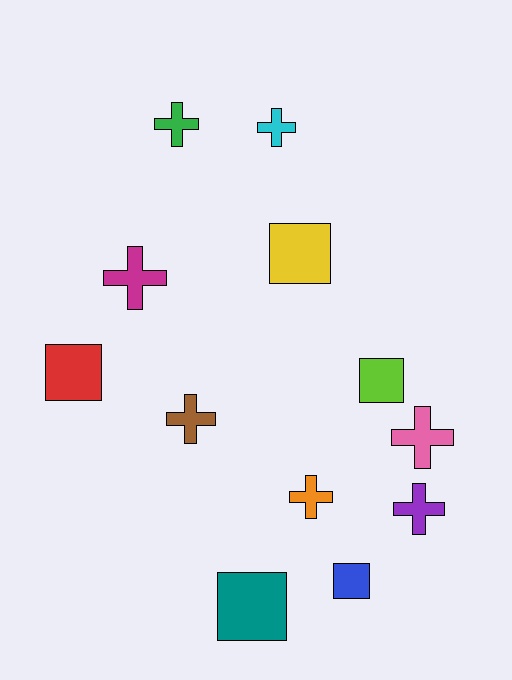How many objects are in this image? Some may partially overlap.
There are 12 objects.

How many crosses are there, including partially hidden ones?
There are 7 crosses.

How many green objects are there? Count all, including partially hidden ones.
There is 1 green object.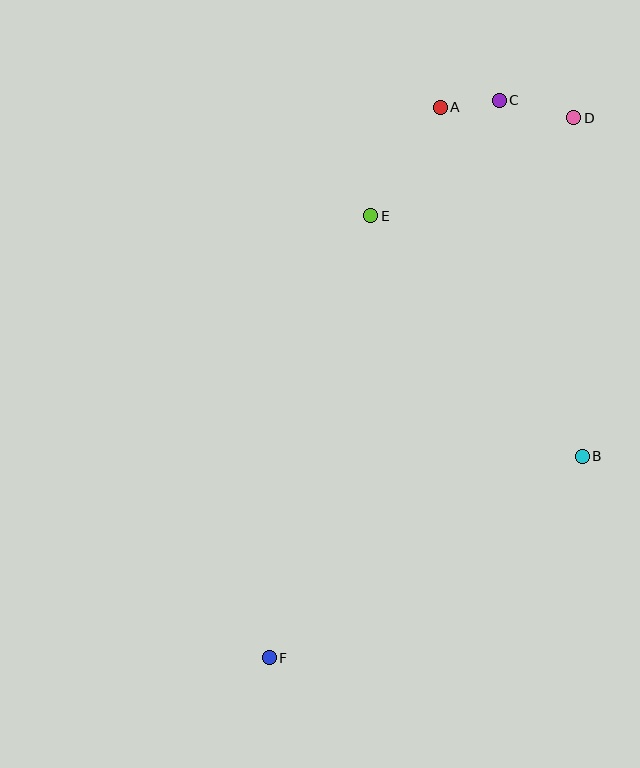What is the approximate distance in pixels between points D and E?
The distance between D and E is approximately 225 pixels.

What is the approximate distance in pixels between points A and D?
The distance between A and D is approximately 134 pixels.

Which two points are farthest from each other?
Points D and F are farthest from each other.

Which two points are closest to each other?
Points A and C are closest to each other.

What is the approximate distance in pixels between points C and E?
The distance between C and E is approximately 173 pixels.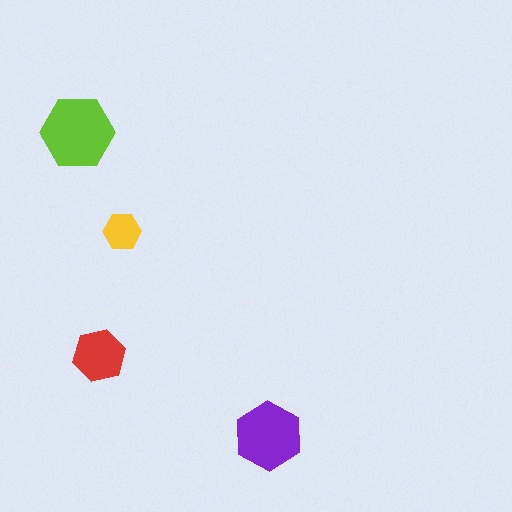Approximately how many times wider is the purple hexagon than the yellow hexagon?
About 2 times wider.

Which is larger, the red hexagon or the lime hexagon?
The lime one.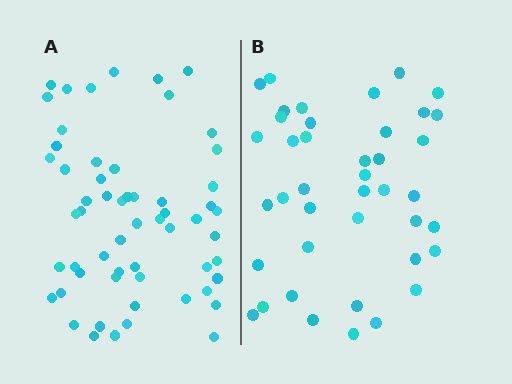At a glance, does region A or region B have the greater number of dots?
Region A (the left region) has more dots.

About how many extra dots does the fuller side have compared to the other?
Region A has approximately 15 more dots than region B.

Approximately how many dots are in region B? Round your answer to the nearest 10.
About 40 dots. (The exact count is 41, which rounds to 40.)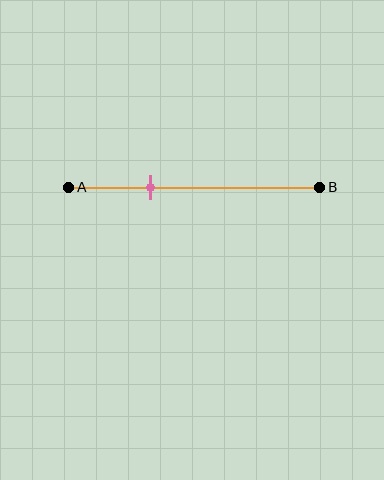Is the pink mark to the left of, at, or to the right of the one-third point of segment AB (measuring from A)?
The pink mark is approximately at the one-third point of segment AB.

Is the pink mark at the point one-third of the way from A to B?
Yes, the mark is approximately at the one-third point.